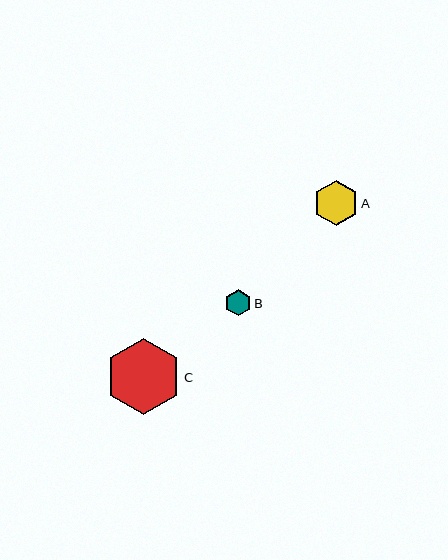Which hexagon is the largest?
Hexagon C is the largest with a size of approximately 76 pixels.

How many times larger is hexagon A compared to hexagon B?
Hexagon A is approximately 1.7 times the size of hexagon B.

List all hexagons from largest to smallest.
From largest to smallest: C, A, B.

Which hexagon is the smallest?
Hexagon B is the smallest with a size of approximately 26 pixels.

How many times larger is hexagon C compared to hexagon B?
Hexagon C is approximately 2.9 times the size of hexagon B.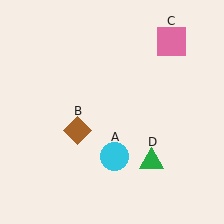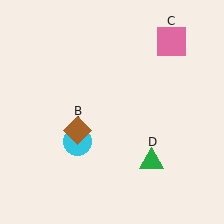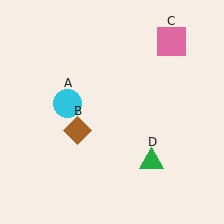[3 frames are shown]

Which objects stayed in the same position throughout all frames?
Brown diamond (object B) and pink square (object C) and green triangle (object D) remained stationary.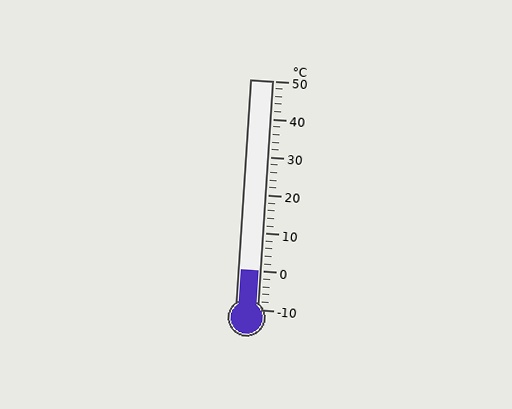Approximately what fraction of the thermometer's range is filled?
The thermometer is filled to approximately 15% of its range.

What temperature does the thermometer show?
The thermometer shows approximately 0°C.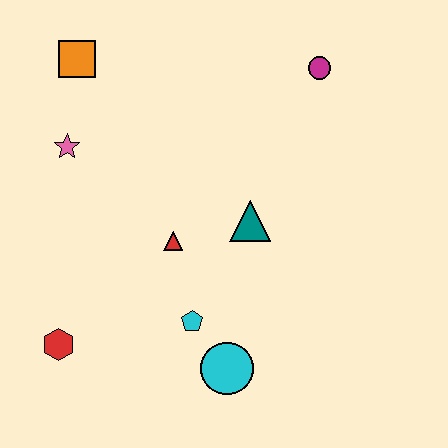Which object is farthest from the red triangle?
The magenta circle is farthest from the red triangle.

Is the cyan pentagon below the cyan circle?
No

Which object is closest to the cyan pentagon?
The cyan circle is closest to the cyan pentagon.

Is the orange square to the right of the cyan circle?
No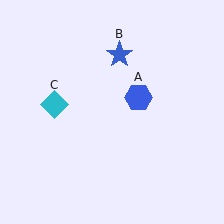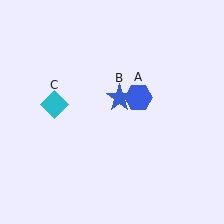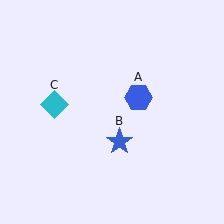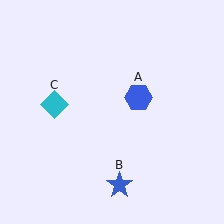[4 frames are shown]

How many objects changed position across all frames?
1 object changed position: blue star (object B).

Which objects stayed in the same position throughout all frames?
Blue hexagon (object A) and cyan diamond (object C) remained stationary.